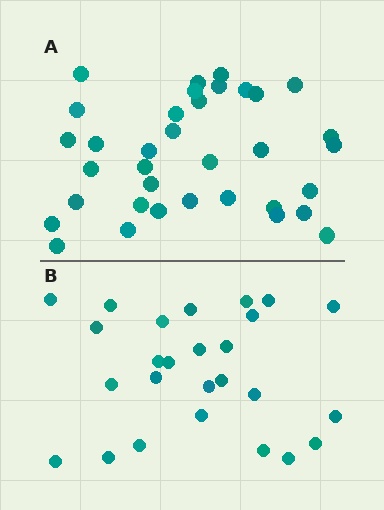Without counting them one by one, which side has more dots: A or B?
Region A (the top region) has more dots.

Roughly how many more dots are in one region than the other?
Region A has roughly 8 or so more dots than region B.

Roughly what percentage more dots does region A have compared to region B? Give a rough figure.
About 35% more.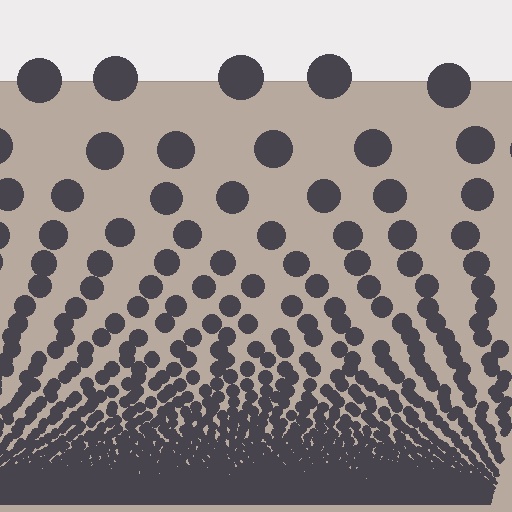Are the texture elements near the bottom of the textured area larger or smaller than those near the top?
Smaller. The gradient is inverted — elements near the bottom are smaller and denser.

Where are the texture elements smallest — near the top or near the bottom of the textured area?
Near the bottom.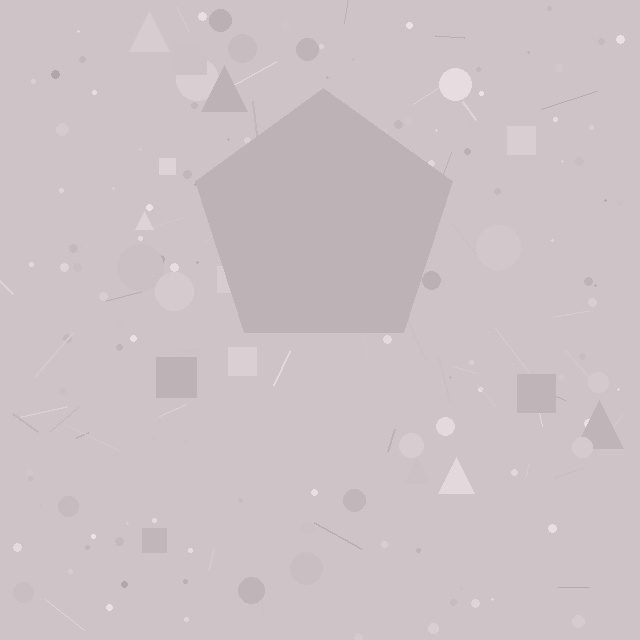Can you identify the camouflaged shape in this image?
The camouflaged shape is a pentagon.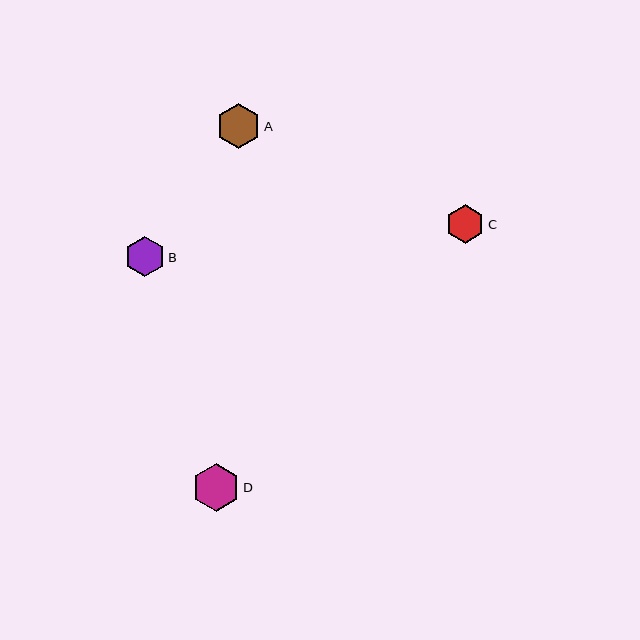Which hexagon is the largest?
Hexagon D is the largest with a size of approximately 48 pixels.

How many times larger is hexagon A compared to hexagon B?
Hexagon A is approximately 1.1 times the size of hexagon B.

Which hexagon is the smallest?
Hexagon C is the smallest with a size of approximately 39 pixels.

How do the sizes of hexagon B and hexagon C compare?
Hexagon B and hexagon C are approximately the same size.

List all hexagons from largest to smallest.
From largest to smallest: D, A, B, C.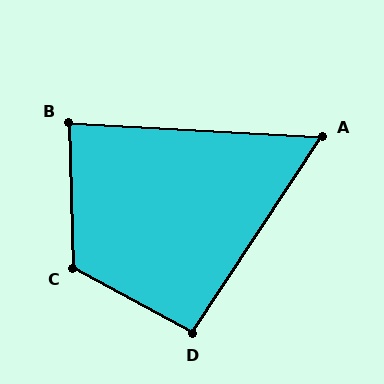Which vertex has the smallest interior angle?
A, at approximately 60 degrees.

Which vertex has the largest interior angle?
C, at approximately 120 degrees.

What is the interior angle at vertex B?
Approximately 85 degrees (approximately right).